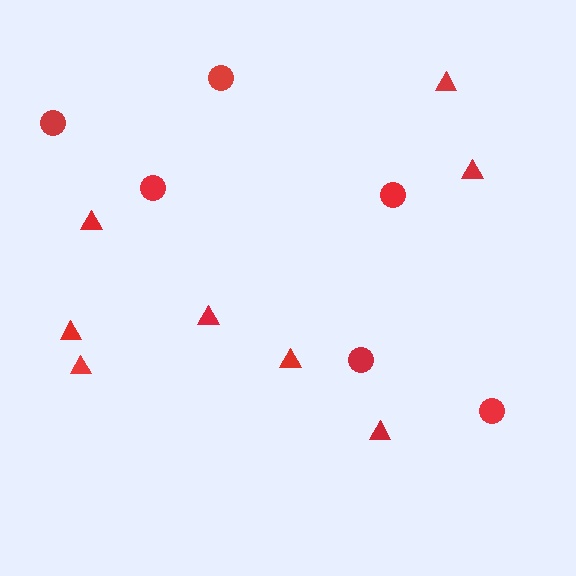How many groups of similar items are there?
There are 2 groups: one group of triangles (8) and one group of circles (6).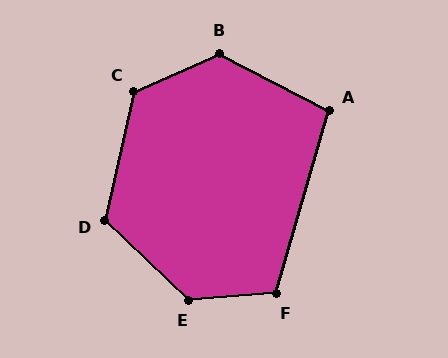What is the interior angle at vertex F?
Approximately 110 degrees (obtuse).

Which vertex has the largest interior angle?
E, at approximately 132 degrees.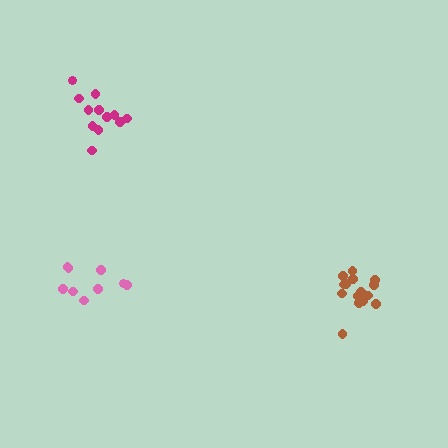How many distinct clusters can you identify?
There are 3 distinct clusters.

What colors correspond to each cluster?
The clusters are colored: brown, magenta, pink.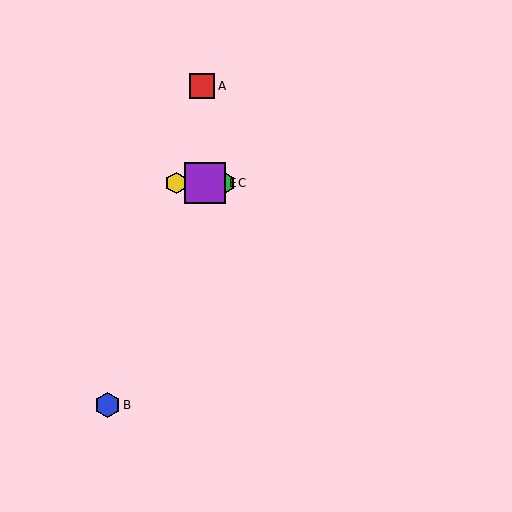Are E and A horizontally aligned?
No, E is at y≈183 and A is at y≈86.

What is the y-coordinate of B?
Object B is at y≈405.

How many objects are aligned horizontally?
3 objects (C, D, E) are aligned horizontally.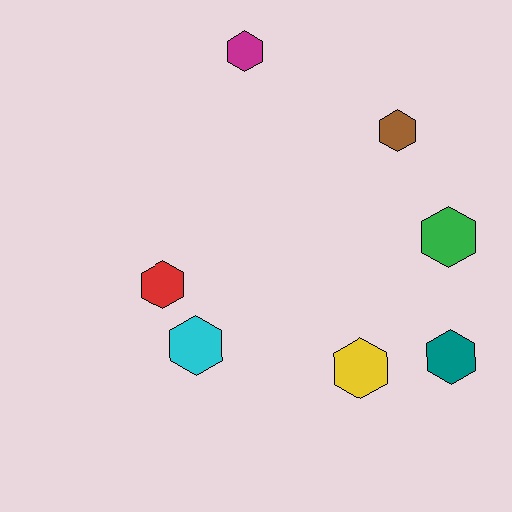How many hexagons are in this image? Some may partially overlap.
There are 7 hexagons.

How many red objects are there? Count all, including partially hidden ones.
There is 1 red object.